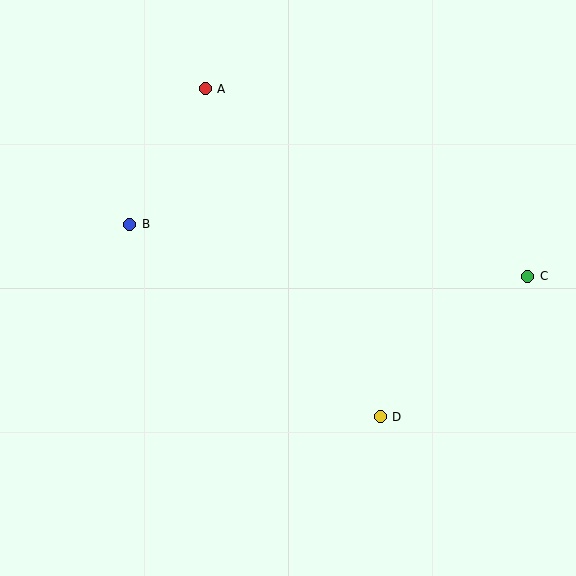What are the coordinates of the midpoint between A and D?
The midpoint between A and D is at (293, 253).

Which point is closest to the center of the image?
Point D at (380, 417) is closest to the center.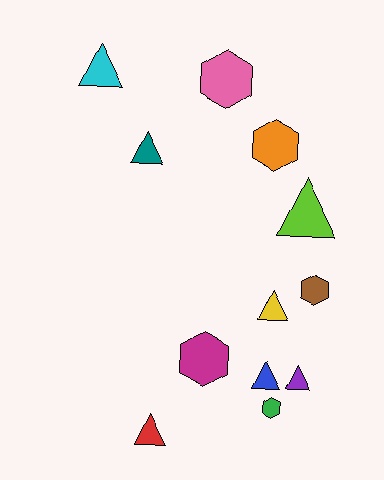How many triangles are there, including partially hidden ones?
There are 7 triangles.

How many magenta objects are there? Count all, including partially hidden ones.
There is 1 magenta object.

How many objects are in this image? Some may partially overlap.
There are 12 objects.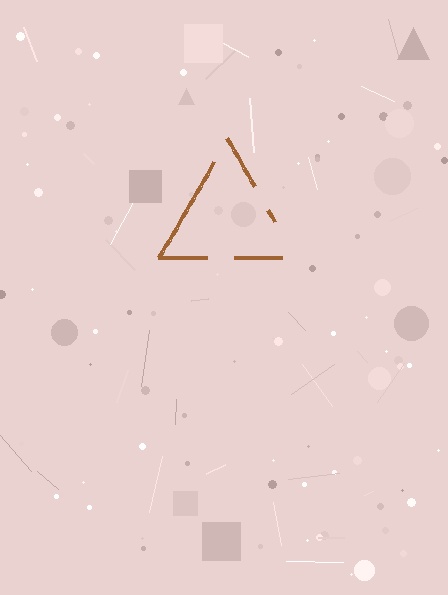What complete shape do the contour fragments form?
The contour fragments form a triangle.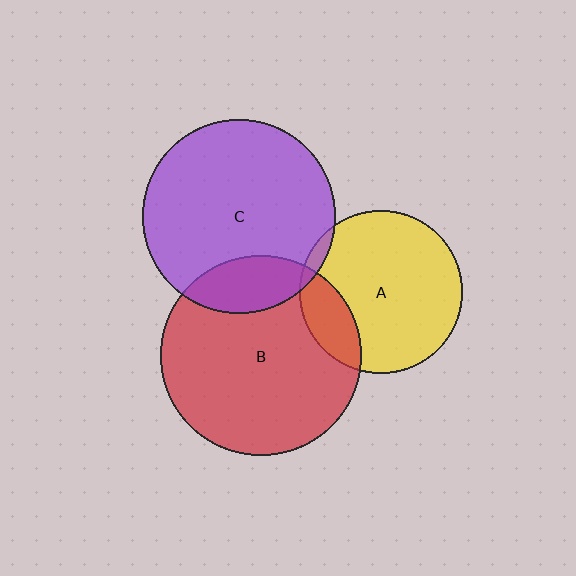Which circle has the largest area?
Circle B (red).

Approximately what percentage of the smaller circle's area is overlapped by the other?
Approximately 5%.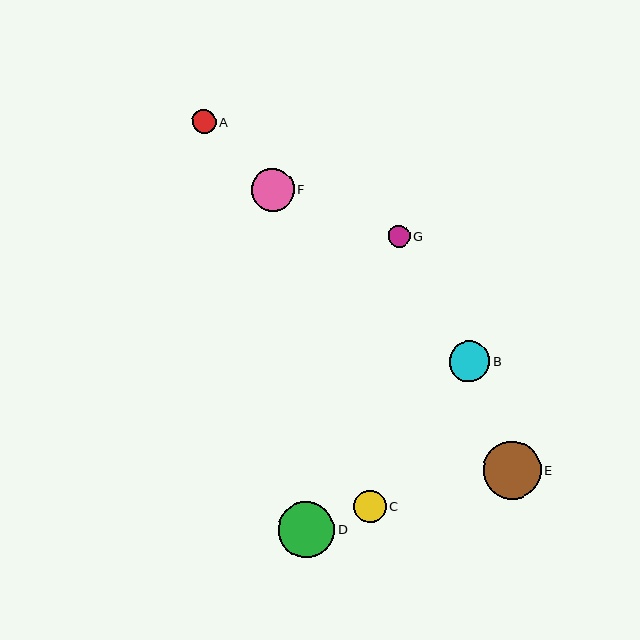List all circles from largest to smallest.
From largest to smallest: E, D, F, B, C, A, G.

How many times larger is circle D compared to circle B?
Circle D is approximately 1.4 times the size of circle B.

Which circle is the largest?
Circle E is the largest with a size of approximately 58 pixels.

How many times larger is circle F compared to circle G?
Circle F is approximately 2.0 times the size of circle G.